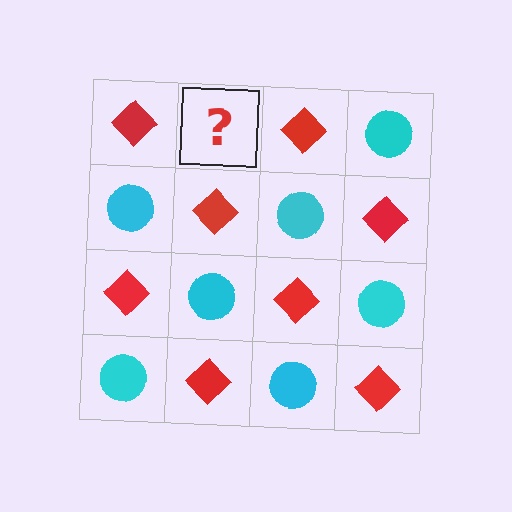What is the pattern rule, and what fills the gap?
The rule is that it alternates red diamond and cyan circle in a checkerboard pattern. The gap should be filled with a cyan circle.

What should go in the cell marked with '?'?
The missing cell should contain a cyan circle.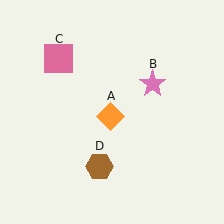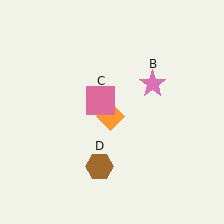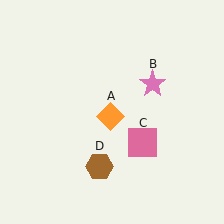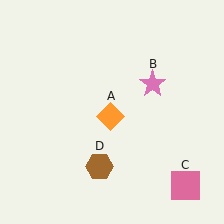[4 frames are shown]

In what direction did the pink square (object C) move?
The pink square (object C) moved down and to the right.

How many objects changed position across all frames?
1 object changed position: pink square (object C).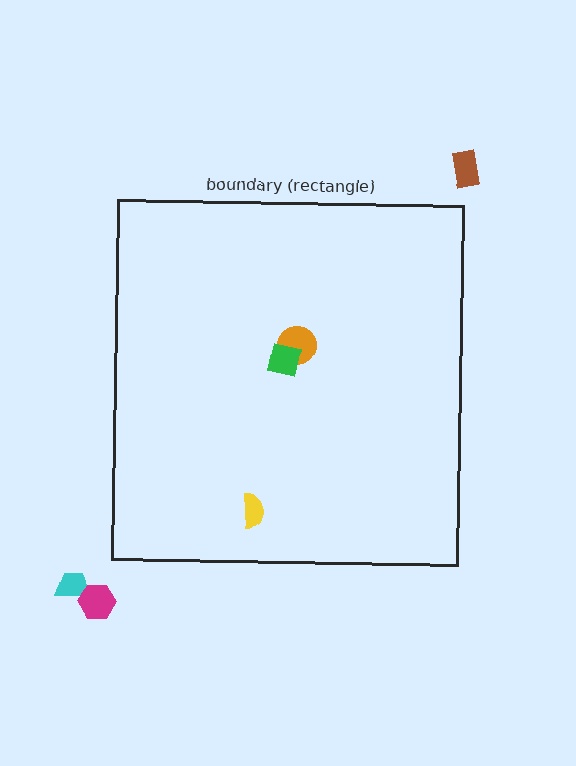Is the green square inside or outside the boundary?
Inside.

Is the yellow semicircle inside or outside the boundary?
Inside.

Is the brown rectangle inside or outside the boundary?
Outside.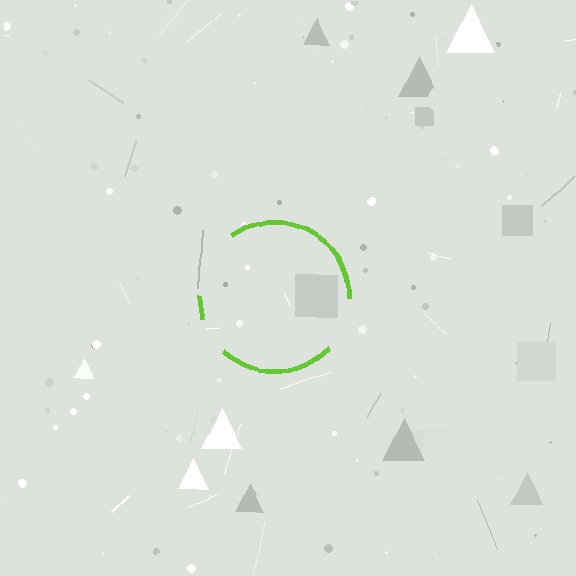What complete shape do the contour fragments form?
The contour fragments form a circle.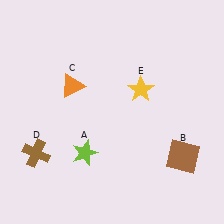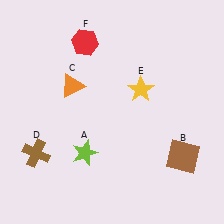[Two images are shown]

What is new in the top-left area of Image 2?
A red hexagon (F) was added in the top-left area of Image 2.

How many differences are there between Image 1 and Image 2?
There is 1 difference between the two images.